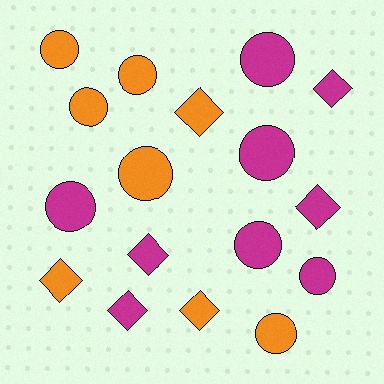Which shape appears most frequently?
Circle, with 10 objects.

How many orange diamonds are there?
There are 3 orange diamonds.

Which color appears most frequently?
Magenta, with 9 objects.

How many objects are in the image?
There are 17 objects.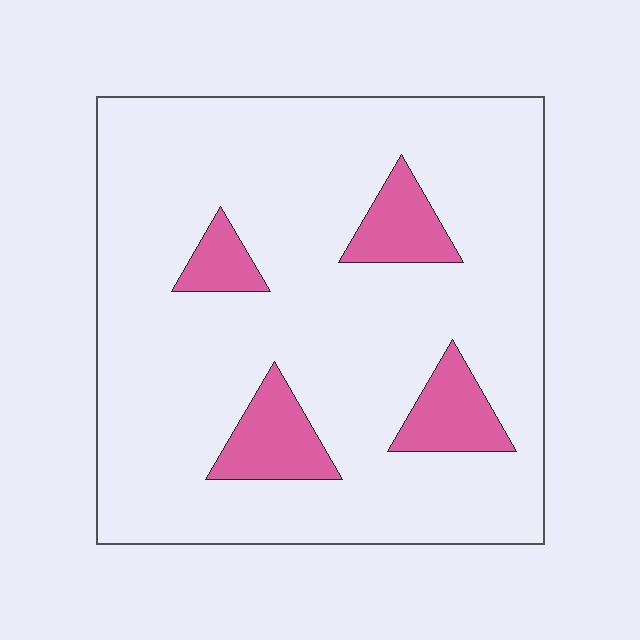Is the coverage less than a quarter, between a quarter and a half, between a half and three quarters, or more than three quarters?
Less than a quarter.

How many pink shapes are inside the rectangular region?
4.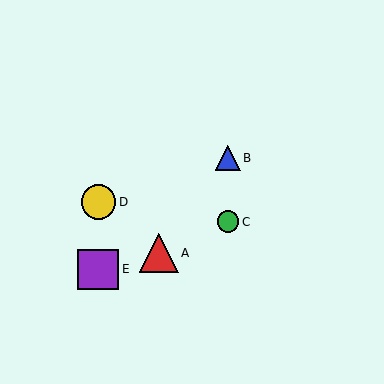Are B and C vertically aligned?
Yes, both are at x≈228.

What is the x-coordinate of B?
Object B is at x≈228.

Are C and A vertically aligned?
No, C is at x≈228 and A is at x≈159.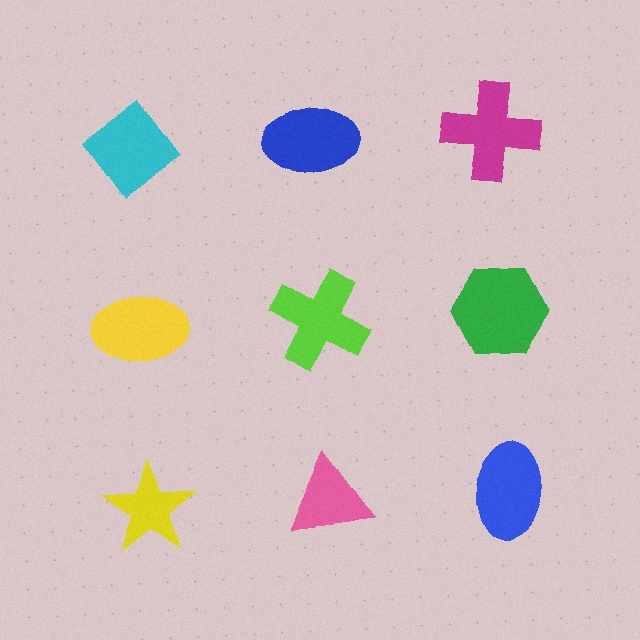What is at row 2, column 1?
A yellow ellipse.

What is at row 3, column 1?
A yellow star.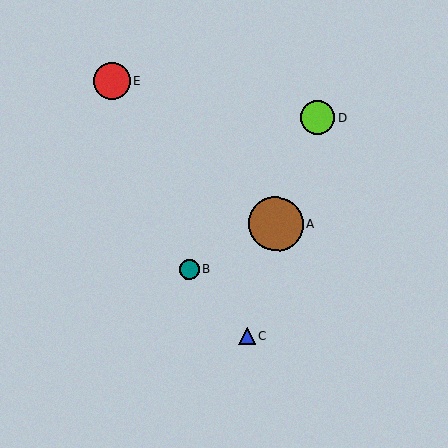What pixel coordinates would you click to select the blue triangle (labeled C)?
Click at (247, 336) to select the blue triangle C.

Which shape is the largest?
The brown circle (labeled A) is the largest.